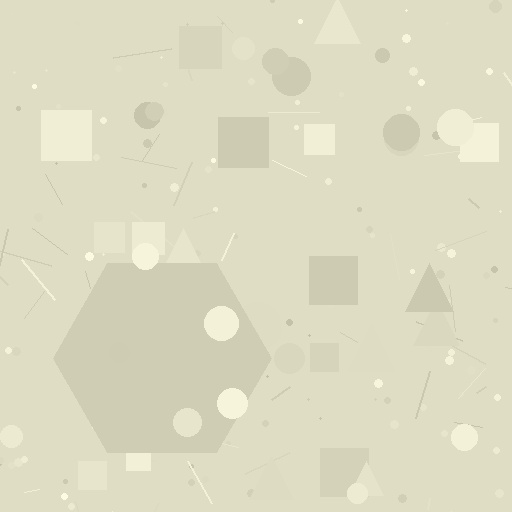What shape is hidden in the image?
A hexagon is hidden in the image.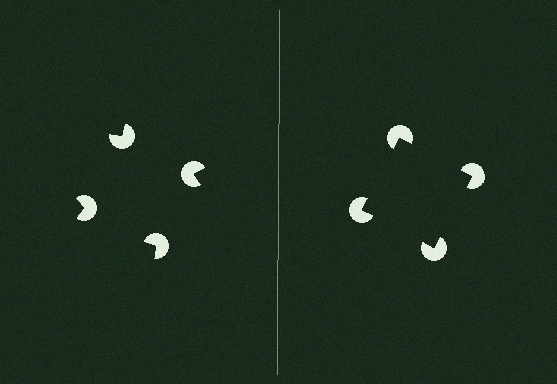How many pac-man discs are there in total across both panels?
8 — 4 on each side.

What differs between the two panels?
The pac-man discs are positioned identically on both sides; only the wedge orientations differ. On the right they align to a square; on the left they are misaligned.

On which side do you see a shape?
An illusory square appears on the right side. On the left side the wedge cuts are rotated, so no coherent shape forms.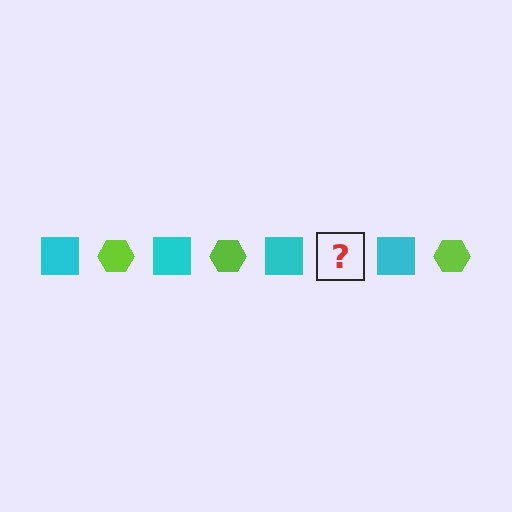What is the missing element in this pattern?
The missing element is a lime hexagon.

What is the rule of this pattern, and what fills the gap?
The rule is that the pattern alternates between cyan square and lime hexagon. The gap should be filled with a lime hexagon.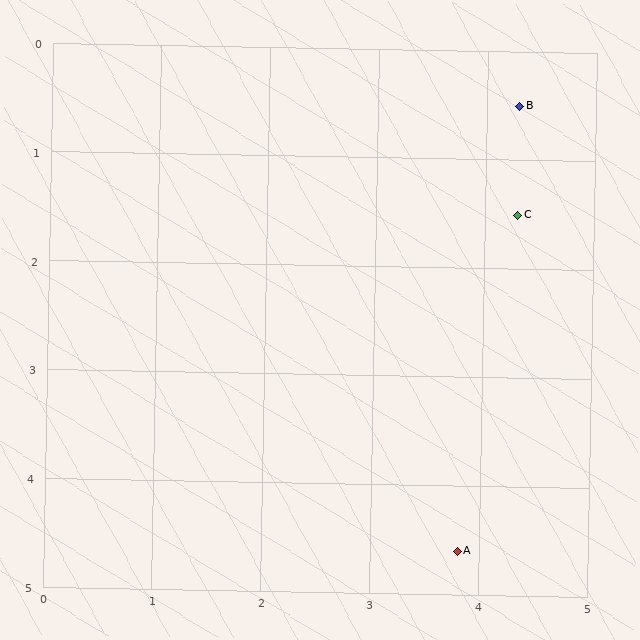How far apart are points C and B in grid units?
Points C and B are about 1.0 grid units apart.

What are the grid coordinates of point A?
Point A is at approximately (3.8, 4.6).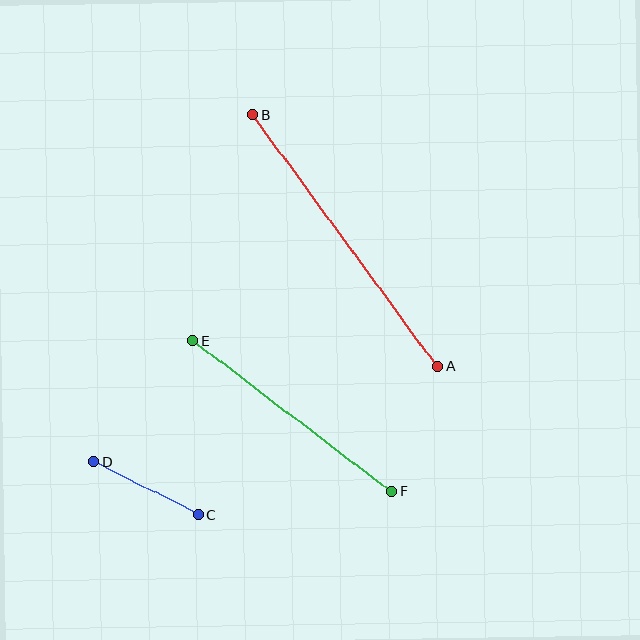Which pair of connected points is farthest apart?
Points A and B are farthest apart.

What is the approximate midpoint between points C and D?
The midpoint is at approximately (146, 488) pixels.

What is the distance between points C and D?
The distance is approximately 117 pixels.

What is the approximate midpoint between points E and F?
The midpoint is at approximately (292, 416) pixels.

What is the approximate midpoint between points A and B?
The midpoint is at approximately (345, 241) pixels.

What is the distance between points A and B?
The distance is approximately 312 pixels.